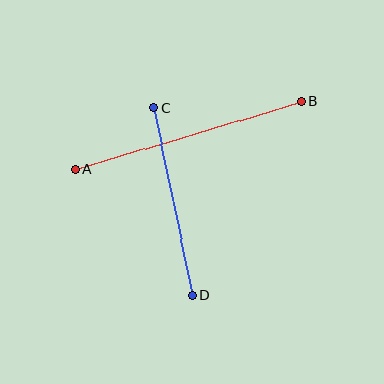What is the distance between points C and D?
The distance is approximately 192 pixels.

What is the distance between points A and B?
The distance is approximately 236 pixels.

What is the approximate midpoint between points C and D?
The midpoint is at approximately (173, 201) pixels.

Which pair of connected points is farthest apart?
Points A and B are farthest apart.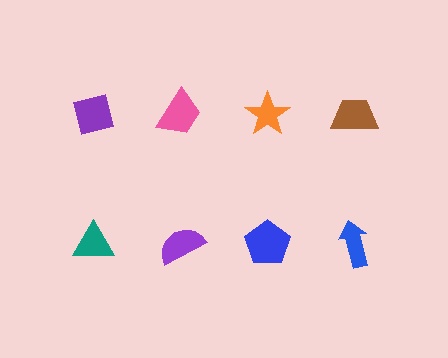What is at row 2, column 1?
A teal triangle.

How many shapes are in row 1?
4 shapes.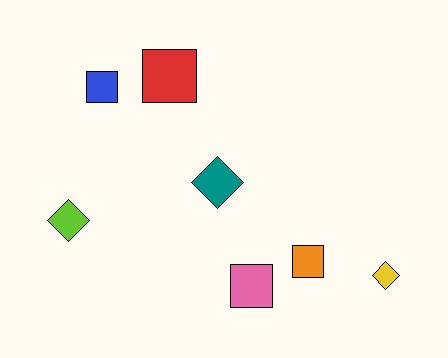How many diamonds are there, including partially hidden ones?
There are 3 diamonds.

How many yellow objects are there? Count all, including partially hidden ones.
There is 1 yellow object.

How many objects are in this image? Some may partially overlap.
There are 7 objects.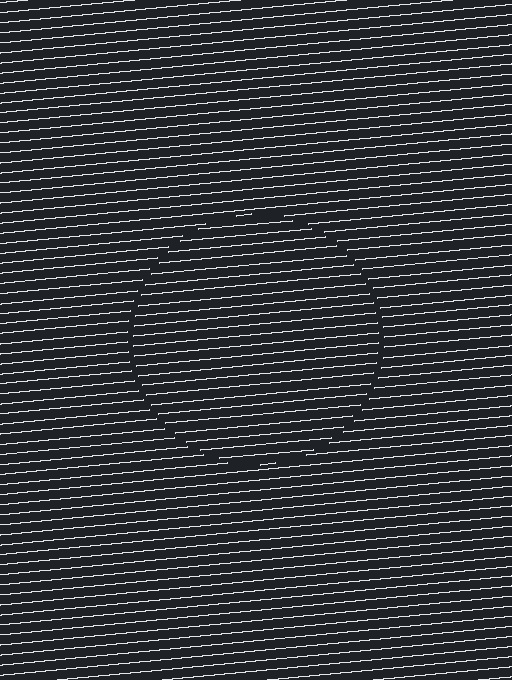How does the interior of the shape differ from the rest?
The interior of the shape contains the same grating, shifted by half a period — the contour is defined by the phase discontinuity where line-ends from the inner and outer gratings abut.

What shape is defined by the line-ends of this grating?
An illusory circle. The interior of the shape contains the same grating, shifted by half a period — the contour is defined by the phase discontinuity where line-ends from the inner and outer gratings abut.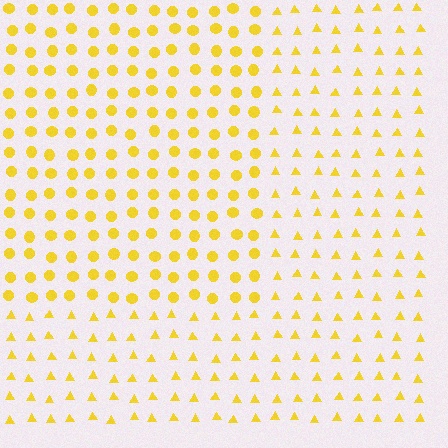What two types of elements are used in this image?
The image uses circles inside the rectangle region and triangles outside it.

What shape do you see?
I see a rectangle.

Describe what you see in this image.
The image is filled with small yellow elements arranged in a uniform grid. A rectangle-shaped region contains circles, while the surrounding area contains triangles. The boundary is defined purely by the change in element shape.